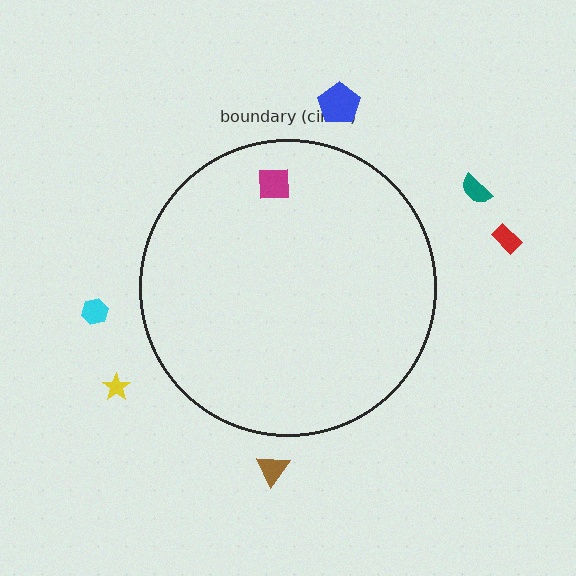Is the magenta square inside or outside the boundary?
Inside.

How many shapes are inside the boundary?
1 inside, 6 outside.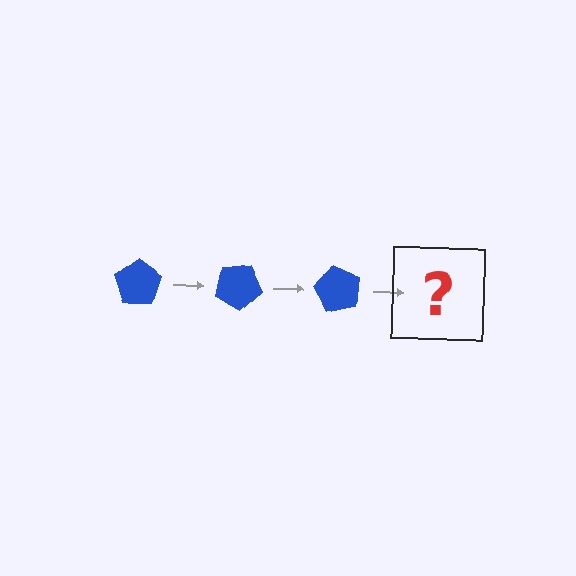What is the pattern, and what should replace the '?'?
The pattern is that the pentagon rotates 30 degrees each step. The '?' should be a blue pentagon rotated 90 degrees.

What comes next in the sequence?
The next element should be a blue pentagon rotated 90 degrees.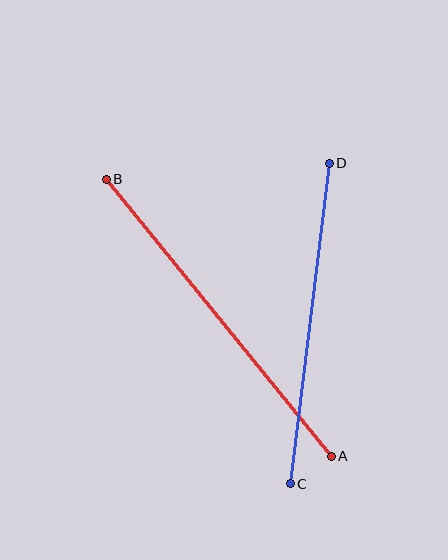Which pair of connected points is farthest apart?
Points A and B are farthest apart.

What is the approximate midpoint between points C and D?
The midpoint is at approximately (310, 323) pixels.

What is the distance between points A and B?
The distance is approximately 357 pixels.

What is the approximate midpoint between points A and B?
The midpoint is at approximately (219, 318) pixels.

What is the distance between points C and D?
The distance is approximately 323 pixels.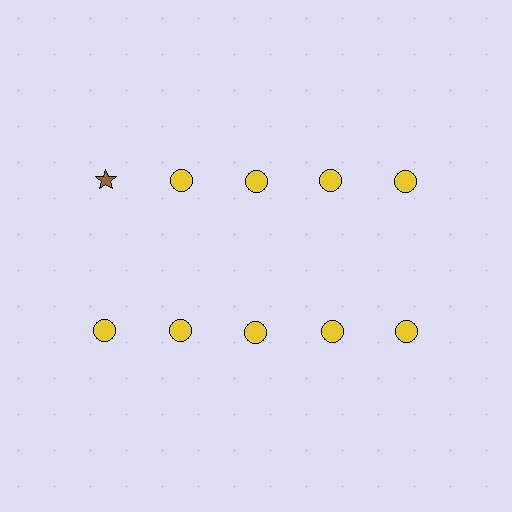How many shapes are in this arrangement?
There are 10 shapes arranged in a grid pattern.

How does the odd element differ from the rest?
It differs in both color (brown instead of yellow) and shape (star instead of circle).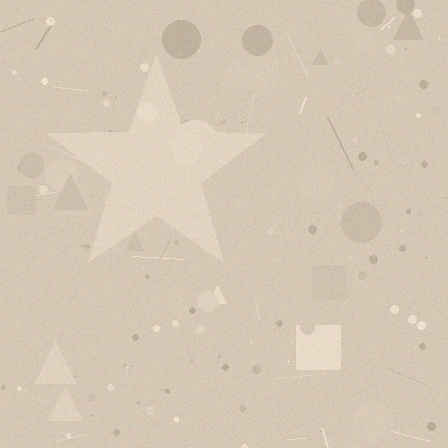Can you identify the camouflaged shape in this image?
The camouflaged shape is a star.